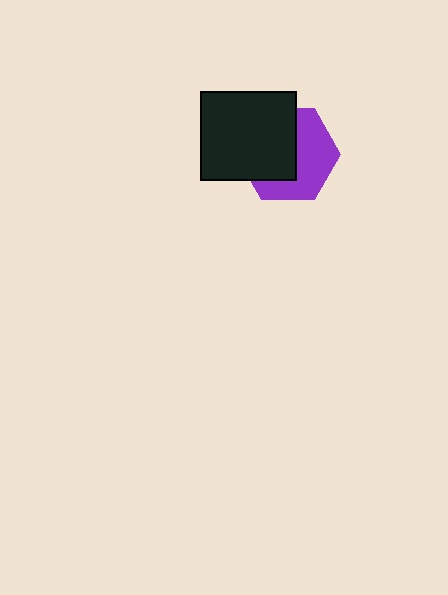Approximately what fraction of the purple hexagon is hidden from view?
Roughly 52% of the purple hexagon is hidden behind the black rectangle.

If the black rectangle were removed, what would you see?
You would see the complete purple hexagon.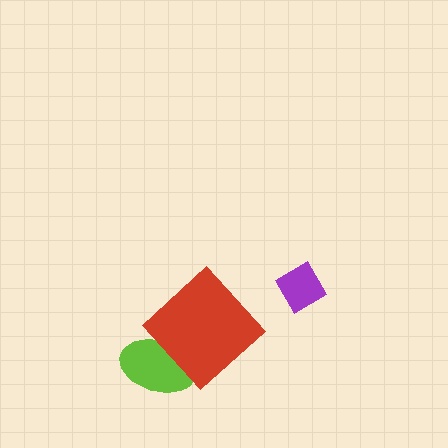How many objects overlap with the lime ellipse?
1 object overlaps with the lime ellipse.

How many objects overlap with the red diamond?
1 object overlaps with the red diamond.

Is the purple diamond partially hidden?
No, no other shape covers it.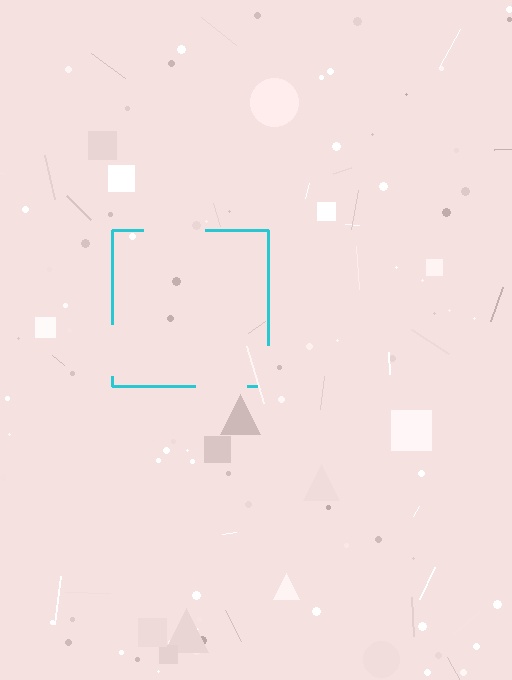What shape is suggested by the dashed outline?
The dashed outline suggests a square.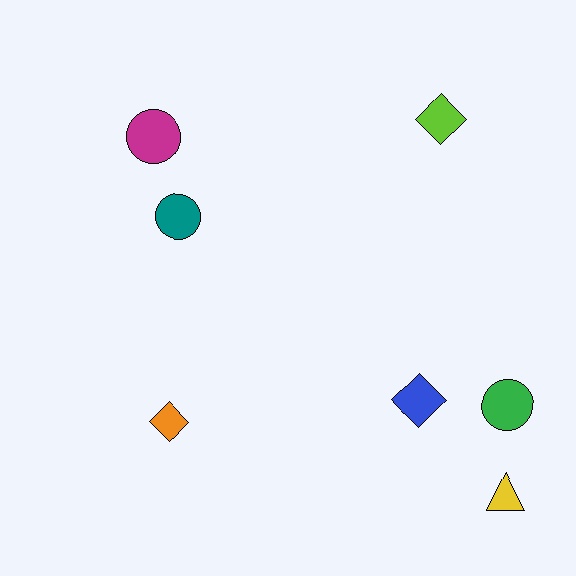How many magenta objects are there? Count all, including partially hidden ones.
There is 1 magenta object.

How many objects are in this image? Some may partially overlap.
There are 7 objects.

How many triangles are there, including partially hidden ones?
There is 1 triangle.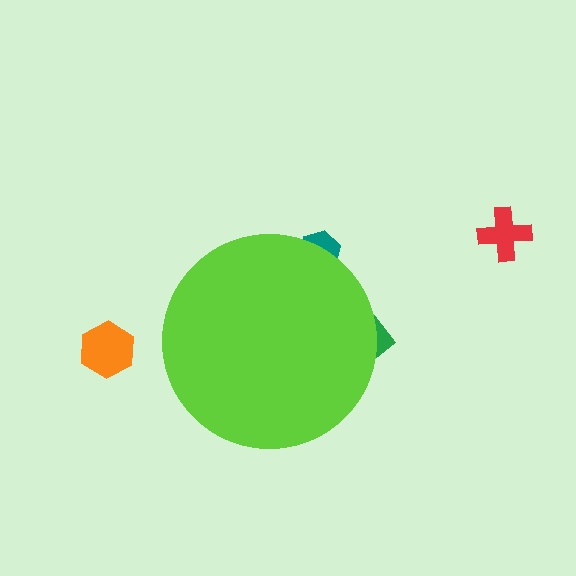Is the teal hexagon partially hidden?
Yes, the teal hexagon is partially hidden behind the lime circle.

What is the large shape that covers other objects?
A lime circle.